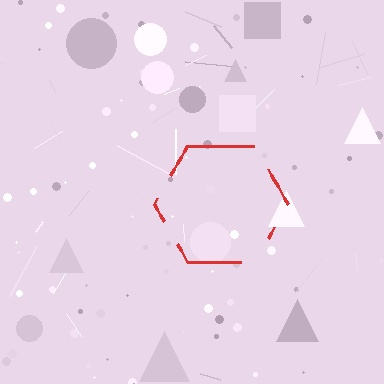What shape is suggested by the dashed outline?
The dashed outline suggests a hexagon.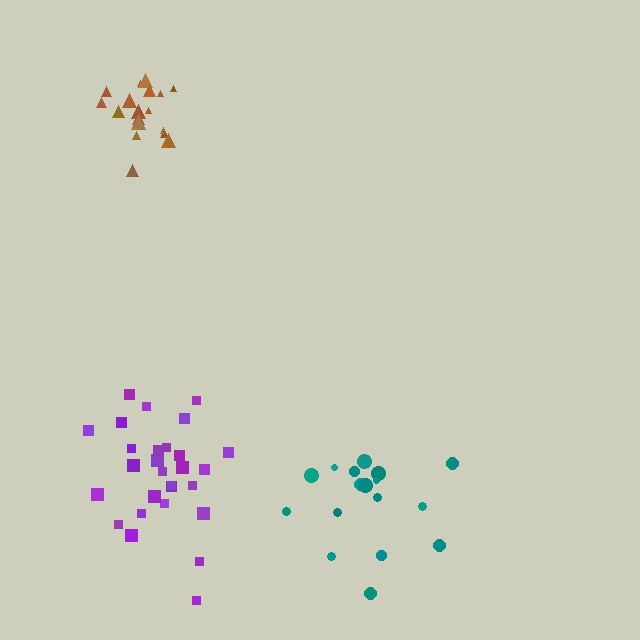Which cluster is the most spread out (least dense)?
Teal.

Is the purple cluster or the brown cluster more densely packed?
Brown.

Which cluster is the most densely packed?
Brown.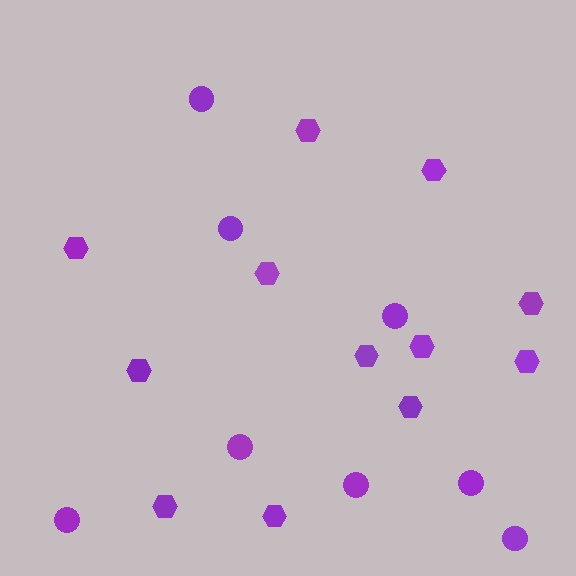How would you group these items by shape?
There are 2 groups: one group of circles (8) and one group of hexagons (12).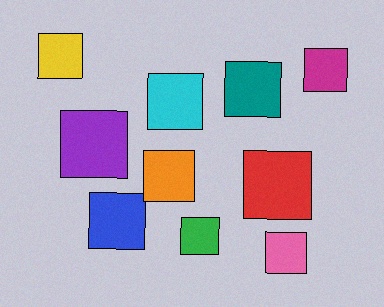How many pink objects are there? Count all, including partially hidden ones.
There is 1 pink object.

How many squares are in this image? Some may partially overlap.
There are 10 squares.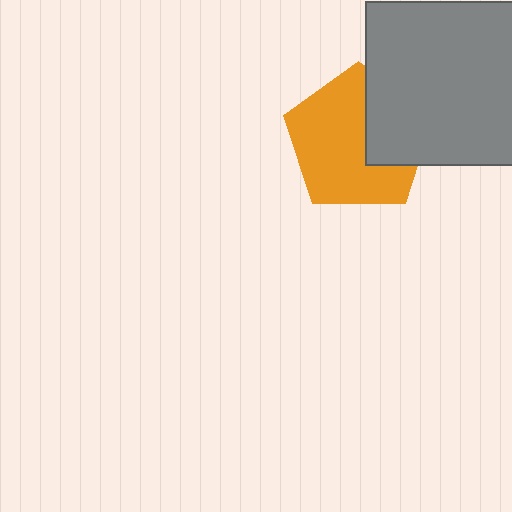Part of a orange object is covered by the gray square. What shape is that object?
It is a pentagon.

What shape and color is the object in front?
The object in front is a gray square.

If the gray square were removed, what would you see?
You would see the complete orange pentagon.